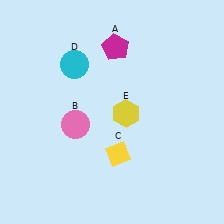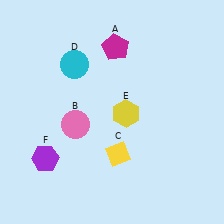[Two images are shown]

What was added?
A purple hexagon (F) was added in Image 2.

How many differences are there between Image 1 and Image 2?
There is 1 difference between the two images.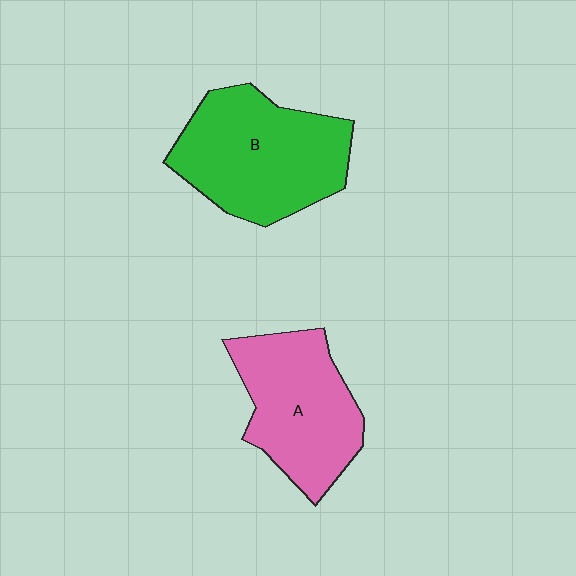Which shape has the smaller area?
Shape A (pink).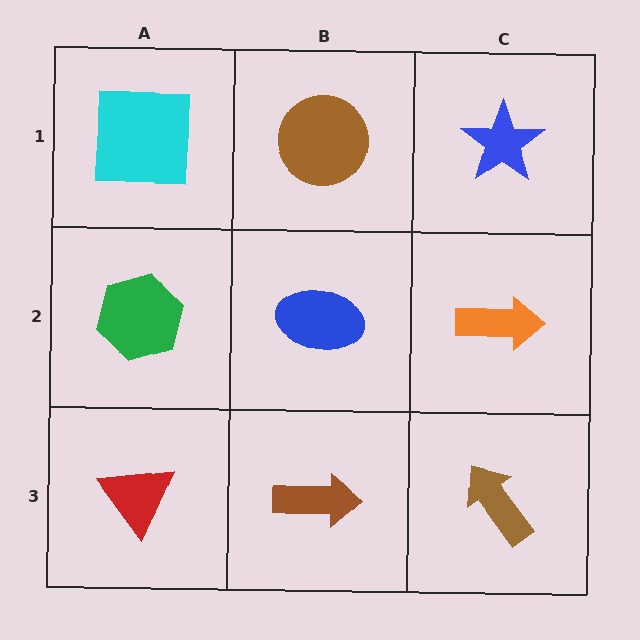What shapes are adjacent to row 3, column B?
A blue ellipse (row 2, column B), a red triangle (row 3, column A), a brown arrow (row 3, column C).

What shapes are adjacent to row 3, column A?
A green hexagon (row 2, column A), a brown arrow (row 3, column B).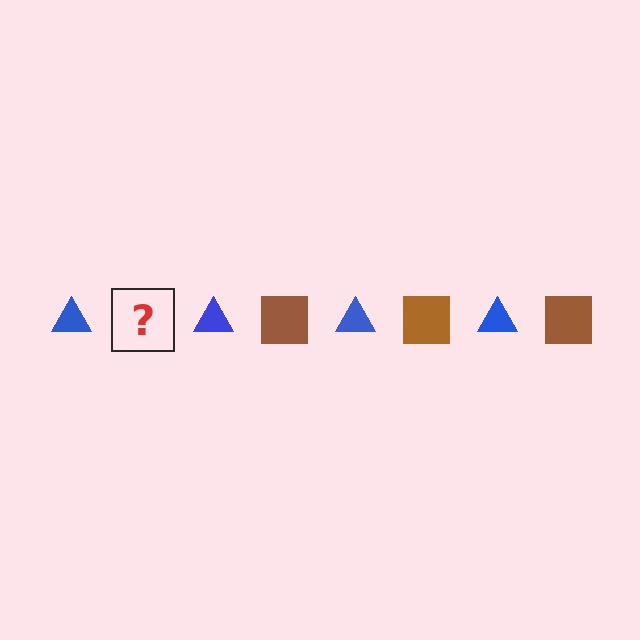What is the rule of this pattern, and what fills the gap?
The rule is that the pattern alternates between blue triangle and brown square. The gap should be filled with a brown square.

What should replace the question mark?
The question mark should be replaced with a brown square.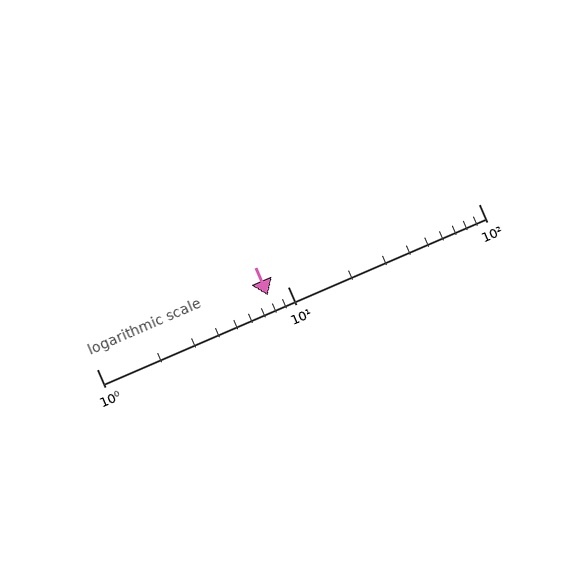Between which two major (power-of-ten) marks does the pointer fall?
The pointer is between 1 and 10.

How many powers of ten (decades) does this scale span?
The scale spans 2 decades, from 1 to 100.